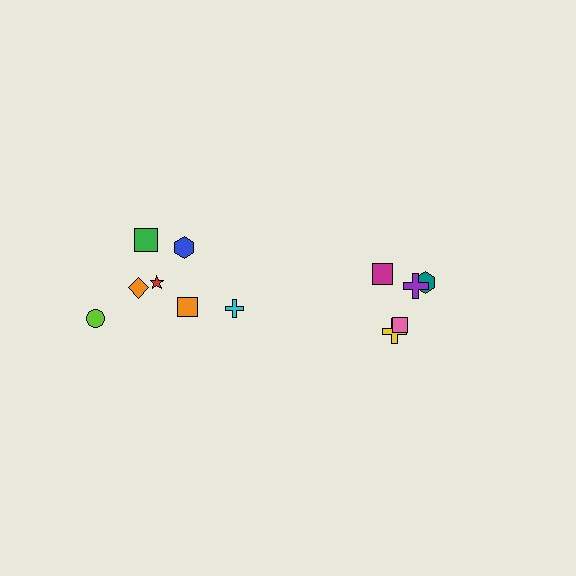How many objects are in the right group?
There are 5 objects.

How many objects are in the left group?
There are 7 objects.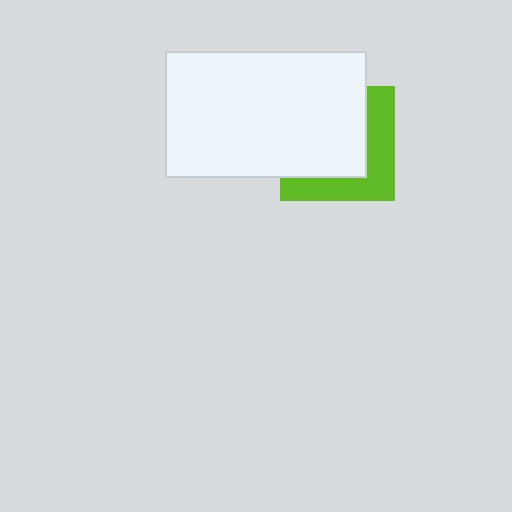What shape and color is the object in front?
The object in front is a white rectangle.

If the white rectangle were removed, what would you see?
You would see the complete lime square.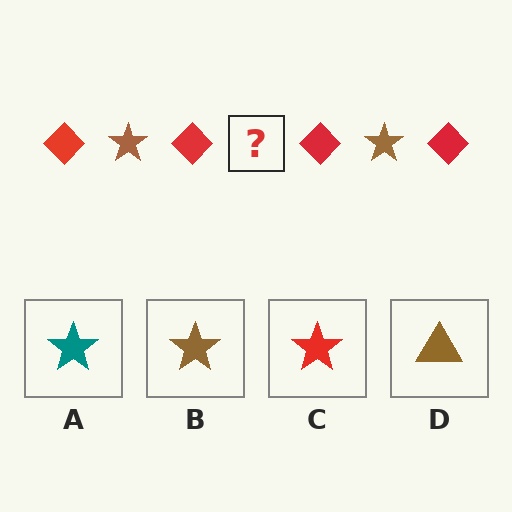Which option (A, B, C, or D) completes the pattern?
B.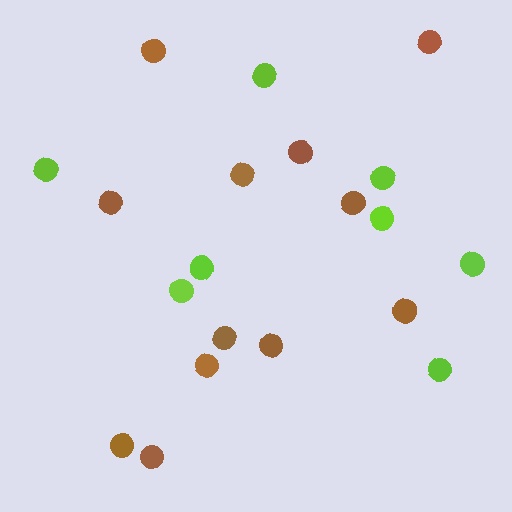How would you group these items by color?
There are 2 groups: one group of lime circles (8) and one group of brown circles (12).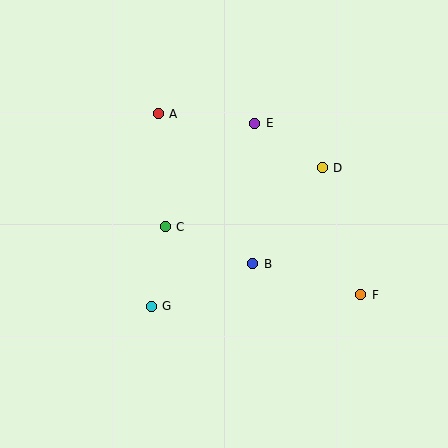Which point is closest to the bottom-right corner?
Point F is closest to the bottom-right corner.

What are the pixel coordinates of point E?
Point E is at (255, 123).